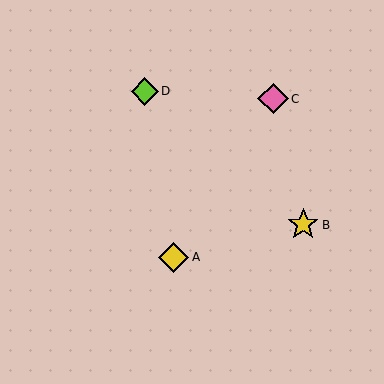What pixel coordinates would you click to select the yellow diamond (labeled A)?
Click at (173, 257) to select the yellow diamond A.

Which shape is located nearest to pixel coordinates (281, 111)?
The pink diamond (labeled C) at (273, 99) is nearest to that location.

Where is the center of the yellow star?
The center of the yellow star is at (303, 225).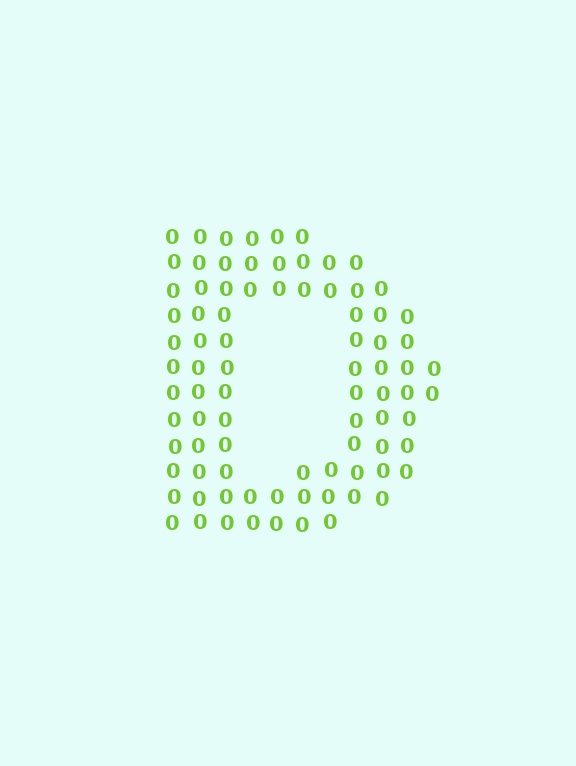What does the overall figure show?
The overall figure shows the letter D.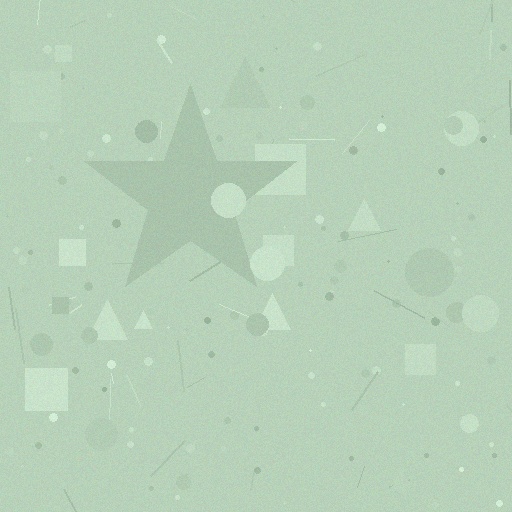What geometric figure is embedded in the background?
A star is embedded in the background.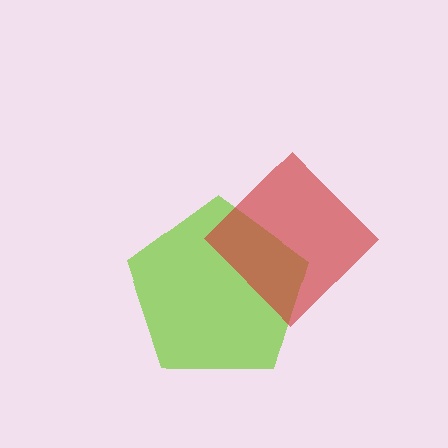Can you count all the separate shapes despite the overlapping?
Yes, there are 2 separate shapes.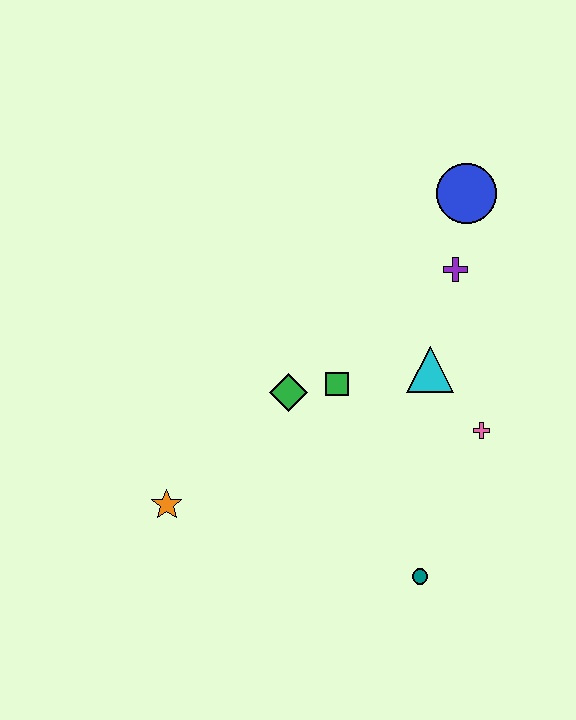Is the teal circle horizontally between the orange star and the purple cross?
Yes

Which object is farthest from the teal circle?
The blue circle is farthest from the teal circle.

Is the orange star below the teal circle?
No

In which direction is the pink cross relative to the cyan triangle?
The pink cross is below the cyan triangle.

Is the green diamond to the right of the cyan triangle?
No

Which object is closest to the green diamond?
The green square is closest to the green diamond.